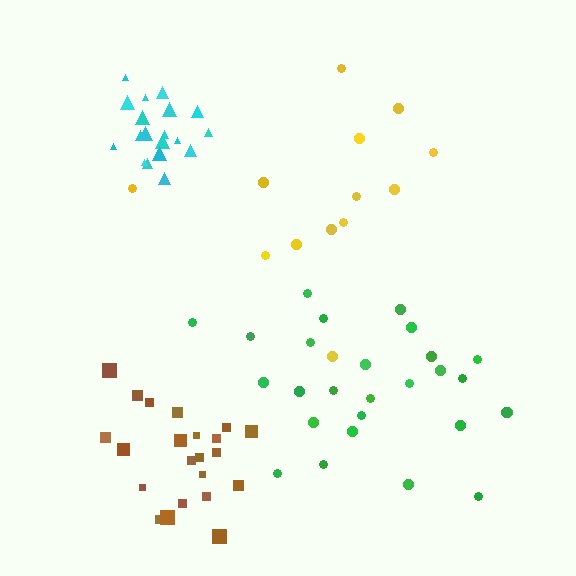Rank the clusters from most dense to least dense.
cyan, brown, green, yellow.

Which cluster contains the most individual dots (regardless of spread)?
Green (27).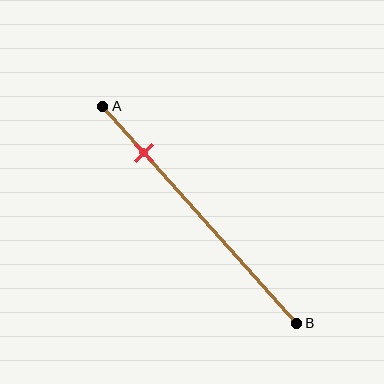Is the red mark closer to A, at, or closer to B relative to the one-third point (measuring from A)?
The red mark is closer to point A than the one-third point of segment AB.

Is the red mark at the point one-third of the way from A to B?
No, the mark is at about 20% from A, not at the 33% one-third point.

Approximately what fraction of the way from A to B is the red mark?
The red mark is approximately 20% of the way from A to B.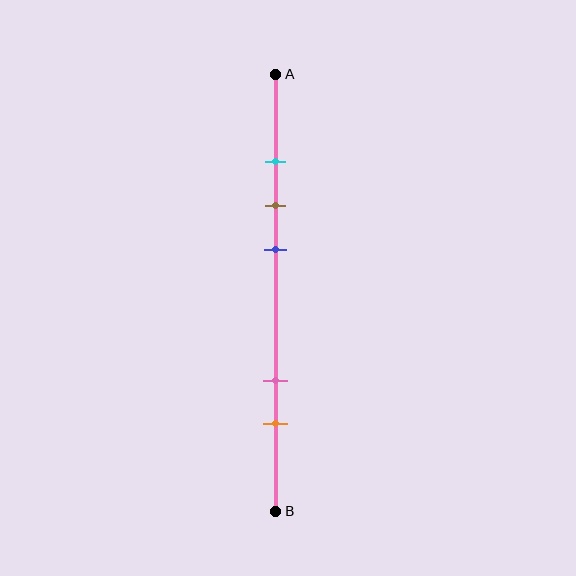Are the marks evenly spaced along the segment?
No, the marks are not evenly spaced.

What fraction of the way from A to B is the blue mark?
The blue mark is approximately 40% (0.4) of the way from A to B.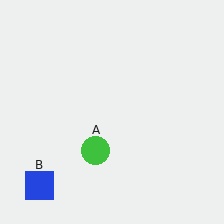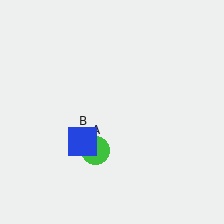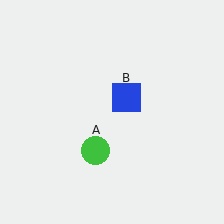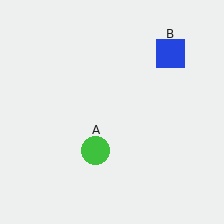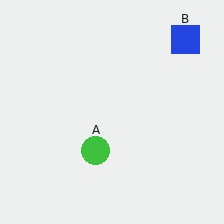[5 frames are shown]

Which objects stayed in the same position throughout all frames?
Green circle (object A) remained stationary.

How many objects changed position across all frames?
1 object changed position: blue square (object B).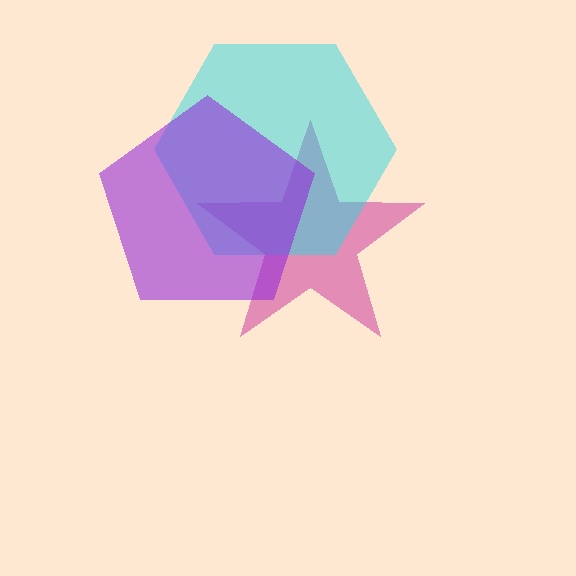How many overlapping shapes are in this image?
There are 3 overlapping shapes in the image.